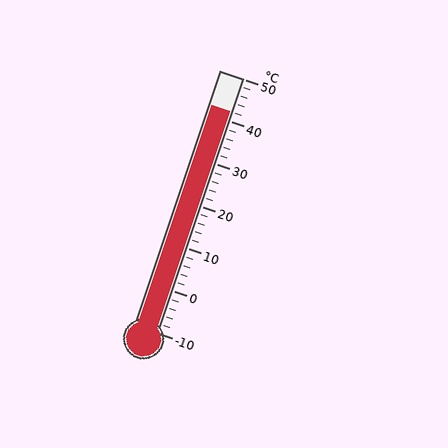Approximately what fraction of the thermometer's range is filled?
The thermometer is filled to approximately 85% of its range.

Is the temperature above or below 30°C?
The temperature is above 30°C.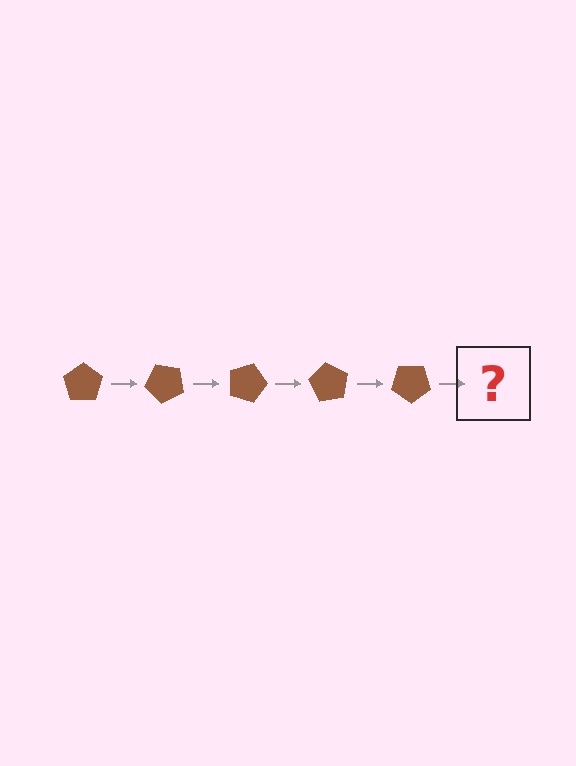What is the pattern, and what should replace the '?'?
The pattern is that the pentagon rotates 45 degrees each step. The '?' should be a brown pentagon rotated 225 degrees.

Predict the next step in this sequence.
The next step is a brown pentagon rotated 225 degrees.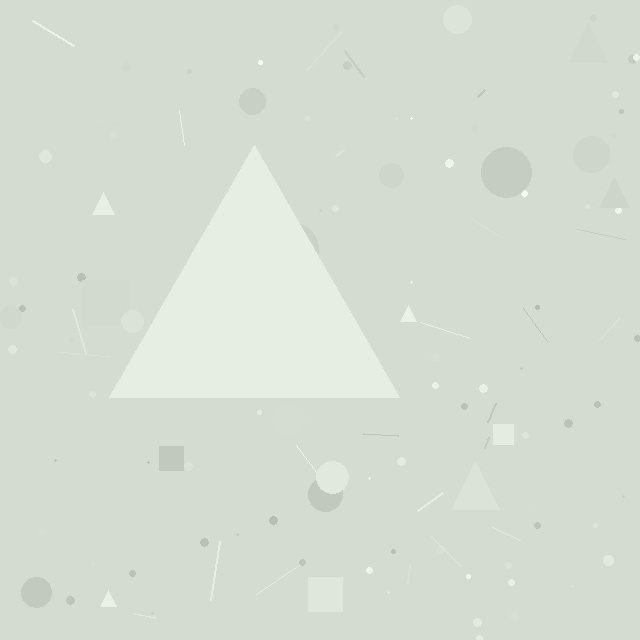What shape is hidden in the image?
A triangle is hidden in the image.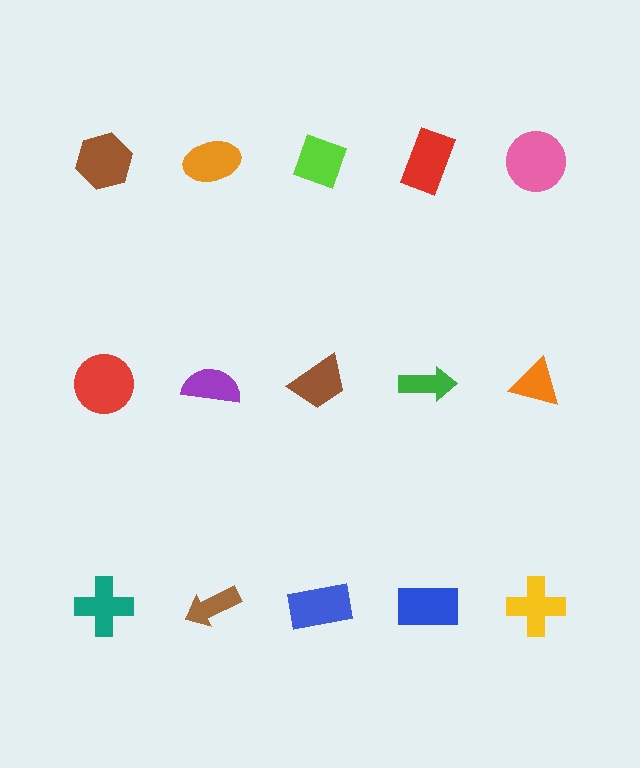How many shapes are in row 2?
5 shapes.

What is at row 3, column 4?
A blue rectangle.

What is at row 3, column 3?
A blue rectangle.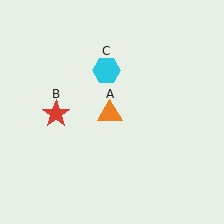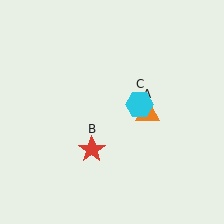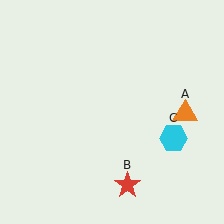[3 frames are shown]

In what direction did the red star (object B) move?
The red star (object B) moved down and to the right.